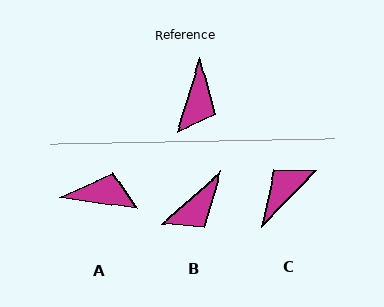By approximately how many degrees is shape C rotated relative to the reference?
Approximately 153 degrees counter-clockwise.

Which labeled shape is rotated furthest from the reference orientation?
C, about 153 degrees away.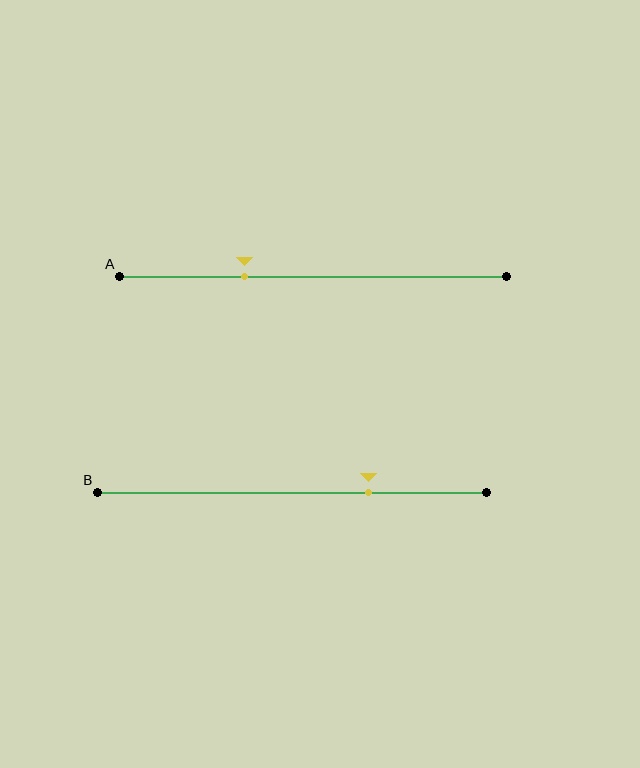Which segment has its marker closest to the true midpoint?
Segment A has its marker closest to the true midpoint.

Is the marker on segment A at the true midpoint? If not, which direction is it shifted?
No, the marker on segment A is shifted to the left by about 18% of the segment length.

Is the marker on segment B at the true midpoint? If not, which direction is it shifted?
No, the marker on segment B is shifted to the right by about 20% of the segment length.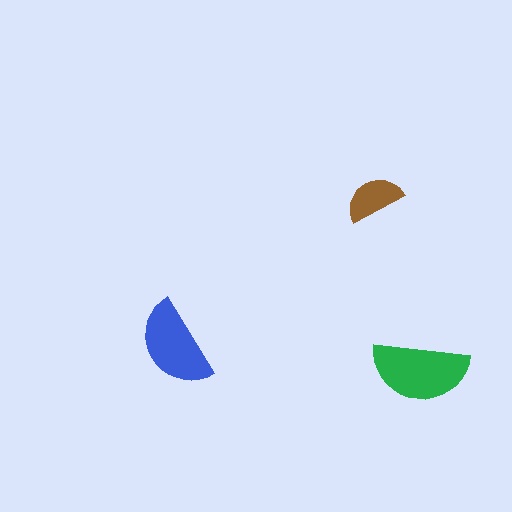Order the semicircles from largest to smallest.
the green one, the blue one, the brown one.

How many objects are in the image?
There are 3 objects in the image.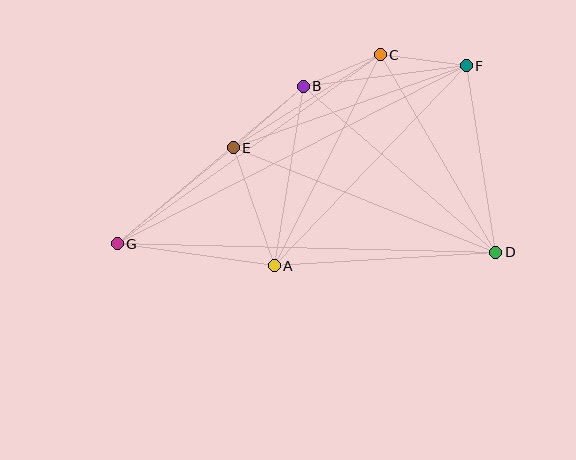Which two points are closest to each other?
Points B and C are closest to each other.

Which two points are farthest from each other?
Points F and G are farthest from each other.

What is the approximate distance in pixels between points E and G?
The distance between E and G is approximately 151 pixels.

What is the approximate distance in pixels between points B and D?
The distance between B and D is approximately 254 pixels.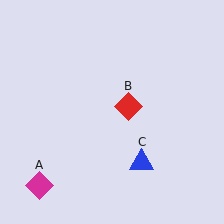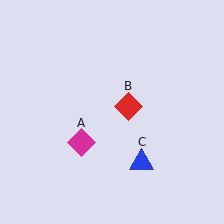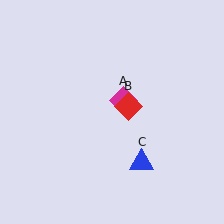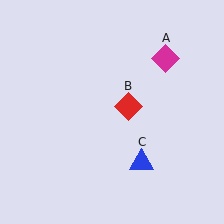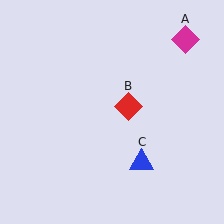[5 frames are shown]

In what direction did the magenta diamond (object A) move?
The magenta diamond (object A) moved up and to the right.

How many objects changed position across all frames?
1 object changed position: magenta diamond (object A).